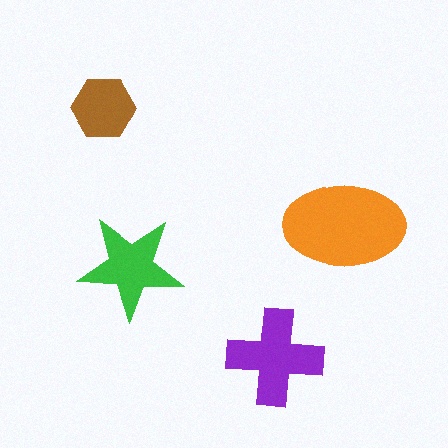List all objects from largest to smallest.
The orange ellipse, the purple cross, the green star, the brown hexagon.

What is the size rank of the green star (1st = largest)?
3rd.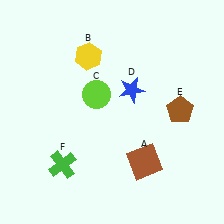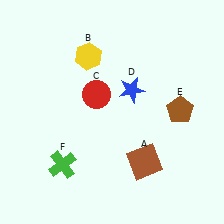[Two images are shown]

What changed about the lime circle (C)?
In Image 1, C is lime. In Image 2, it changed to red.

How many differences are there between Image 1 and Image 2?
There is 1 difference between the two images.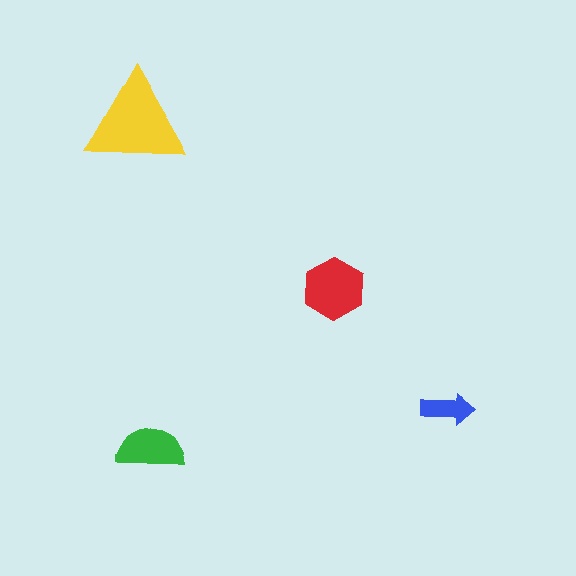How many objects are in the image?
There are 4 objects in the image.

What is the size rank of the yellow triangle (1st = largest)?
1st.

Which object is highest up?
The yellow triangle is topmost.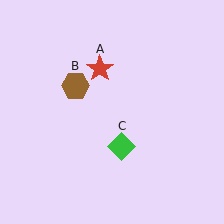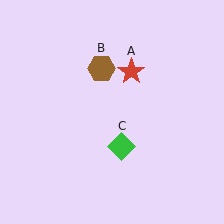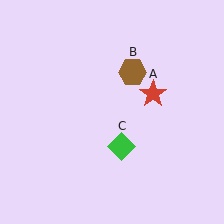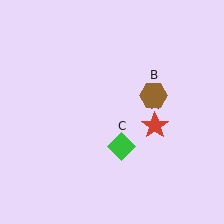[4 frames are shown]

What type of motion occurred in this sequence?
The red star (object A), brown hexagon (object B) rotated clockwise around the center of the scene.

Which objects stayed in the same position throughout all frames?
Green diamond (object C) remained stationary.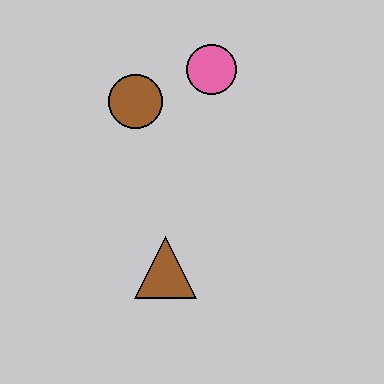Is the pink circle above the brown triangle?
Yes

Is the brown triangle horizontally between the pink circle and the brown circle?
Yes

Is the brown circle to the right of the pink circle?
No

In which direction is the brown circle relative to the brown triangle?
The brown circle is above the brown triangle.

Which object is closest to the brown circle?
The pink circle is closest to the brown circle.